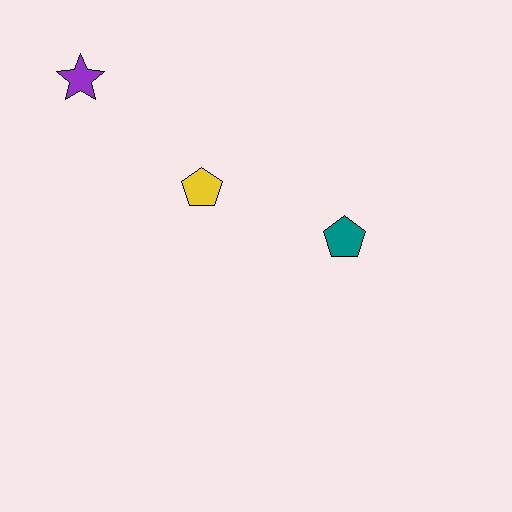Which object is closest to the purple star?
The yellow pentagon is closest to the purple star.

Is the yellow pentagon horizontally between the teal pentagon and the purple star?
Yes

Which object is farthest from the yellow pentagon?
The purple star is farthest from the yellow pentagon.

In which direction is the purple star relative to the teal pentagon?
The purple star is to the left of the teal pentagon.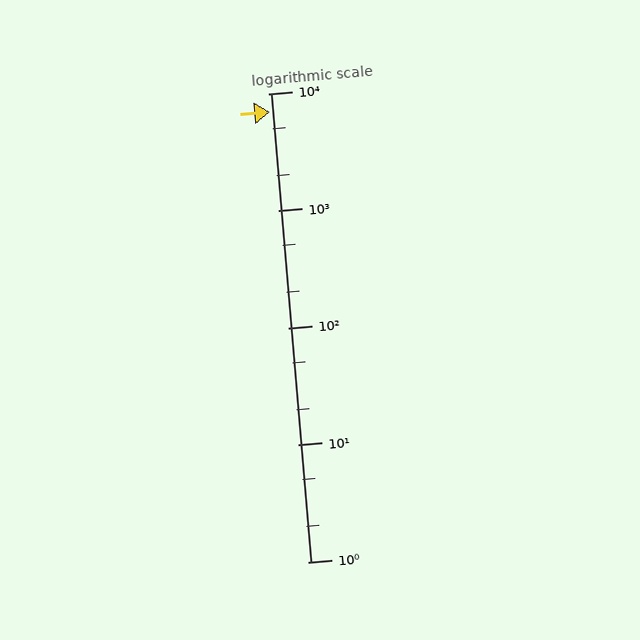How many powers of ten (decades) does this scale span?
The scale spans 4 decades, from 1 to 10000.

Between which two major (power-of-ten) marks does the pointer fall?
The pointer is between 1000 and 10000.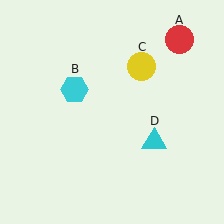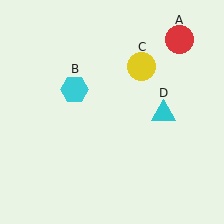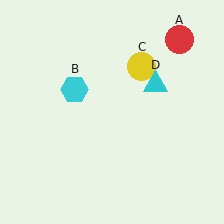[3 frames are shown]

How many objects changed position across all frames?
1 object changed position: cyan triangle (object D).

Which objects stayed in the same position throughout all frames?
Red circle (object A) and cyan hexagon (object B) and yellow circle (object C) remained stationary.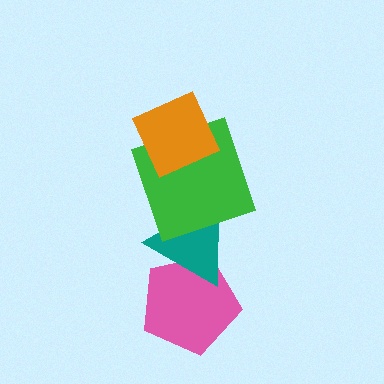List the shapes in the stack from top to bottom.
From top to bottom: the orange diamond, the green square, the teal triangle, the pink pentagon.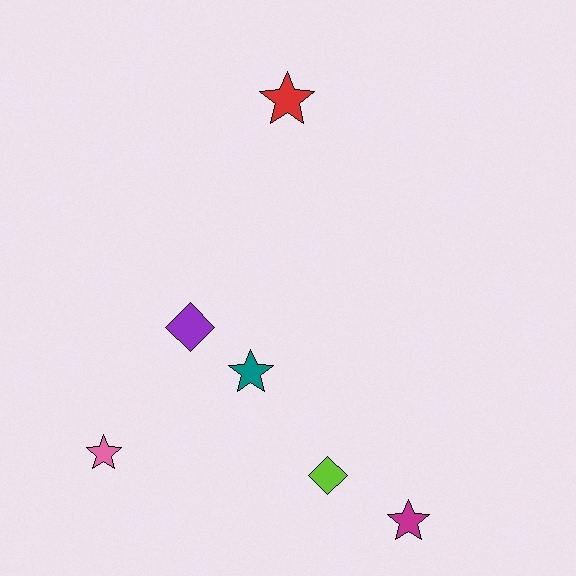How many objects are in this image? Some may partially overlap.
There are 6 objects.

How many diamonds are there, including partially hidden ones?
There are 2 diamonds.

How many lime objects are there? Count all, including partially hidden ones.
There is 1 lime object.